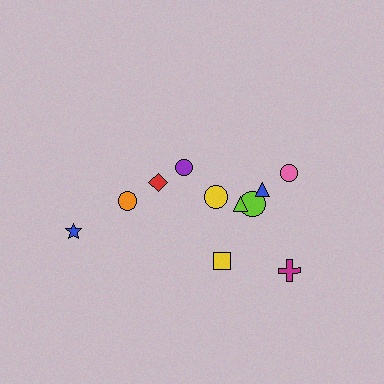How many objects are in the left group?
There are 3 objects.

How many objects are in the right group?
There are 8 objects.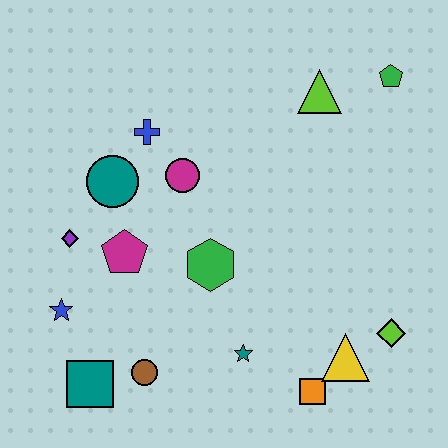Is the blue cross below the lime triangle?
Yes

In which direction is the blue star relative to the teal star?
The blue star is to the left of the teal star.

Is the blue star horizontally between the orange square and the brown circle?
No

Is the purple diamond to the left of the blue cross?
Yes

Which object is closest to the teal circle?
The blue cross is closest to the teal circle.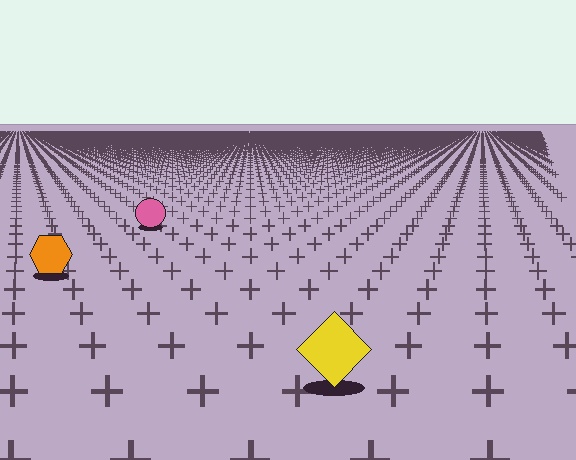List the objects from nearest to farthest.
From nearest to farthest: the yellow diamond, the orange hexagon, the pink circle.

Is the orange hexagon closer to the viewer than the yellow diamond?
No. The yellow diamond is closer — you can tell from the texture gradient: the ground texture is coarser near it.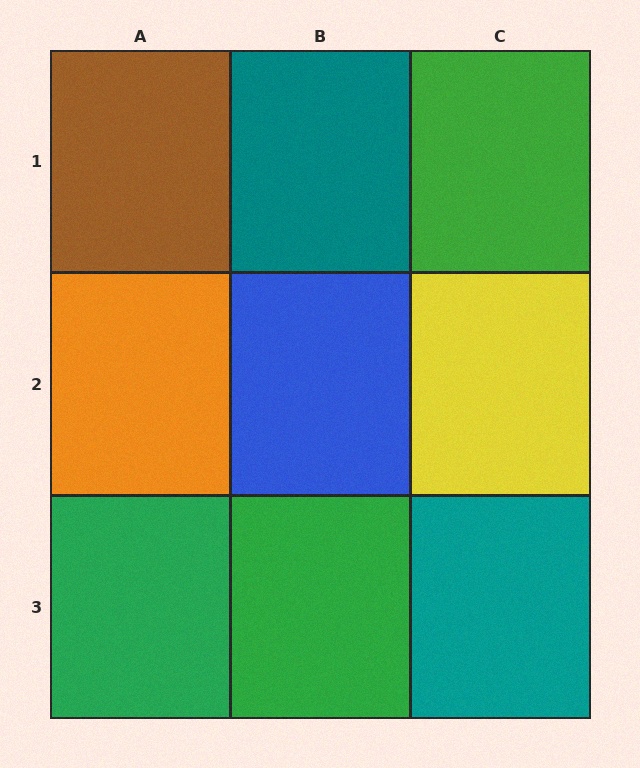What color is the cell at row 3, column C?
Teal.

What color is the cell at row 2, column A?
Orange.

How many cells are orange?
1 cell is orange.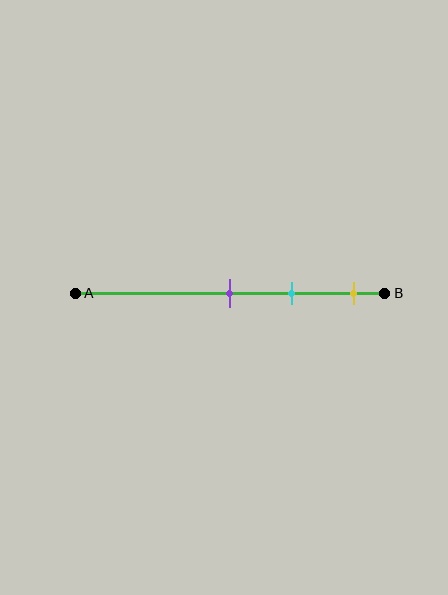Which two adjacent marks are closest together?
The purple and cyan marks are the closest adjacent pair.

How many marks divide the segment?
There are 3 marks dividing the segment.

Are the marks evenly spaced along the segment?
Yes, the marks are approximately evenly spaced.